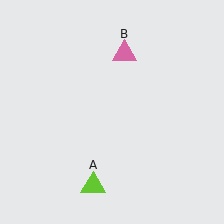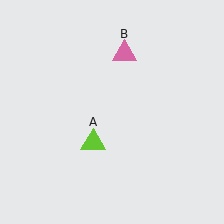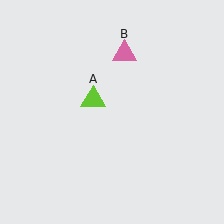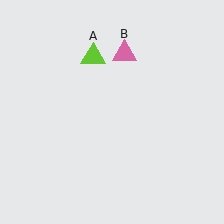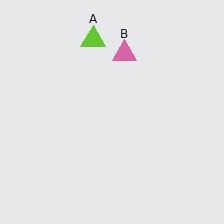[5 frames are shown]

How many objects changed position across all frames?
1 object changed position: lime triangle (object A).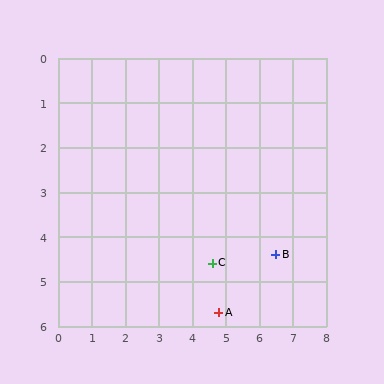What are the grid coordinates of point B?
Point B is at approximately (6.5, 4.4).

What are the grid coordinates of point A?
Point A is at approximately (4.8, 5.7).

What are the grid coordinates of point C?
Point C is at approximately (4.6, 4.6).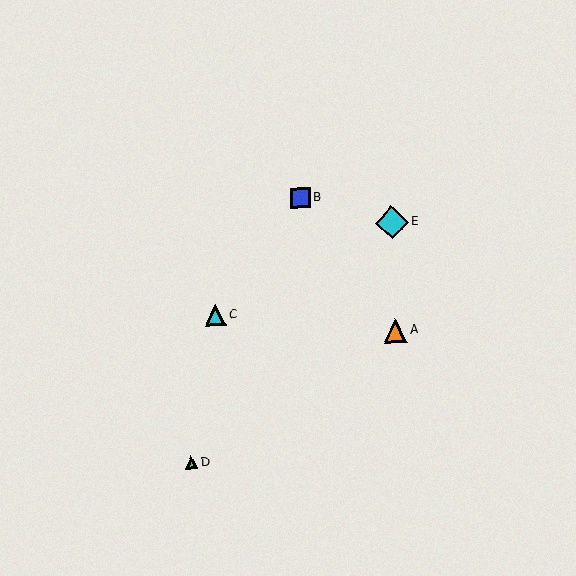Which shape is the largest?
The cyan diamond (labeled E) is the largest.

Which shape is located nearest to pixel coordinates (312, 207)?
The blue square (labeled B) at (300, 198) is nearest to that location.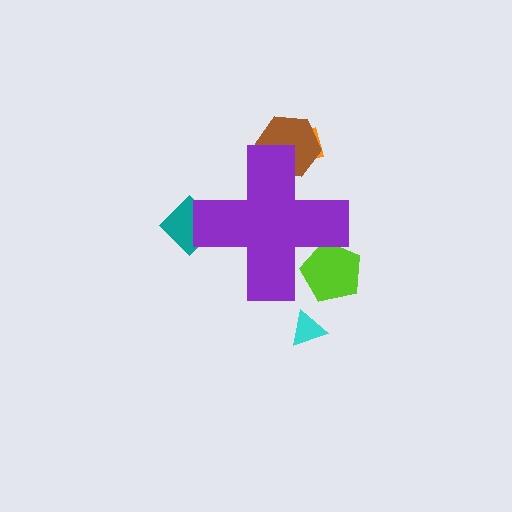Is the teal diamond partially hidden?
Yes, the teal diamond is partially hidden behind the purple cross.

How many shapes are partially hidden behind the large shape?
5 shapes are partially hidden.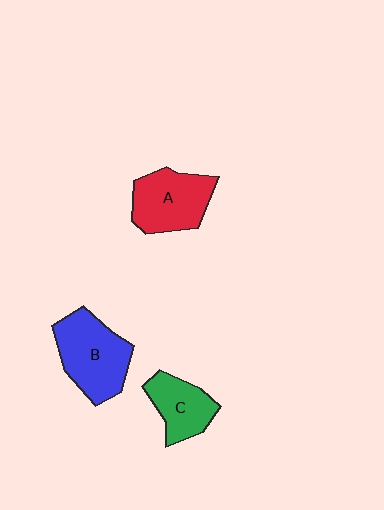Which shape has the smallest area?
Shape C (green).